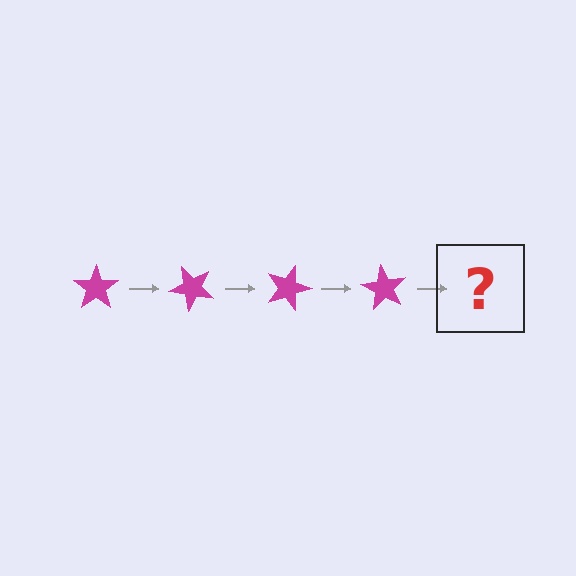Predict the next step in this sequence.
The next step is a magenta star rotated 180 degrees.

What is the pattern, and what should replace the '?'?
The pattern is that the star rotates 45 degrees each step. The '?' should be a magenta star rotated 180 degrees.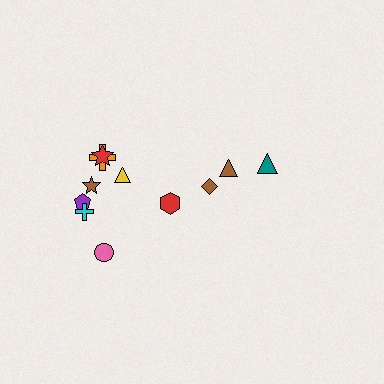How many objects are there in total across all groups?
There are 11 objects.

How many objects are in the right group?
There are 3 objects.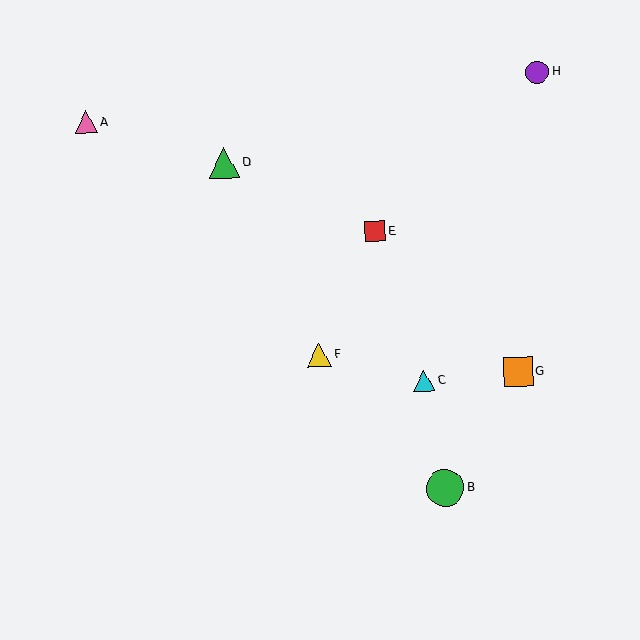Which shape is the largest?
The green circle (labeled B) is the largest.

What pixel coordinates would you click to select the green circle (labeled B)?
Click at (445, 488) to select the green circle B.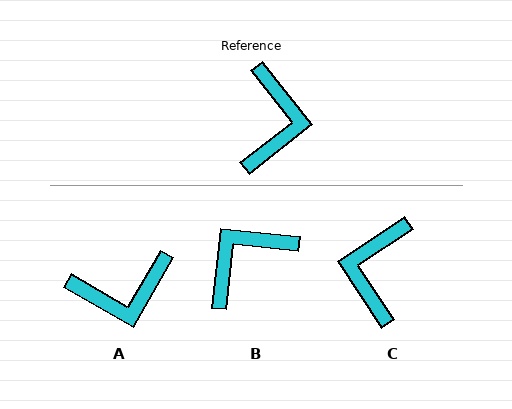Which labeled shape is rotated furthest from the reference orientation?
C, about 175 degrees away.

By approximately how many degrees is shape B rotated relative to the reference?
Approximately 136 degrees counter-clockwise.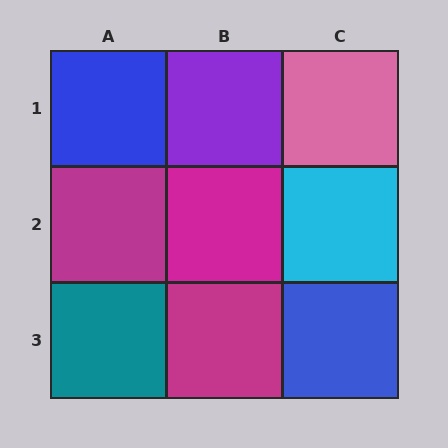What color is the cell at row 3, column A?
Teal.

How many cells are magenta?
3 cells are magenta.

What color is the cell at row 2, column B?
Magenta.